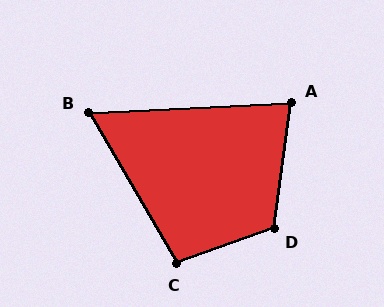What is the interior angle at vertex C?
Approximately 100 degrees (obtuse).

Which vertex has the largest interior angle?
D, at approximately 117 degrees.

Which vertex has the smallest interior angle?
B, at approximately 63 degrees.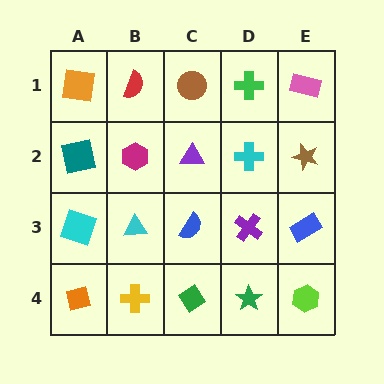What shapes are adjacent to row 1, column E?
A brown star (row 2, column E), a green cross (row 1, column D).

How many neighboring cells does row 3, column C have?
4.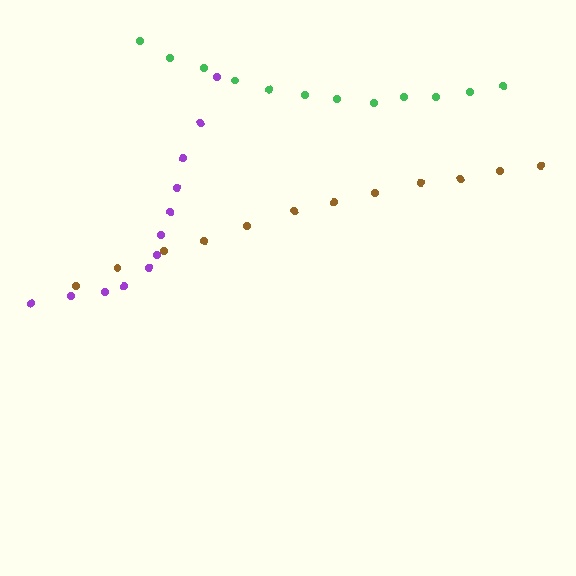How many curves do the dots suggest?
There are 3 distinct paths.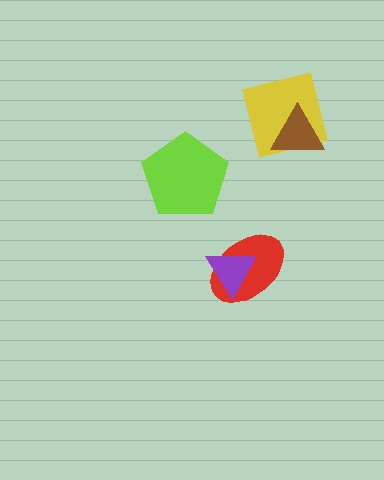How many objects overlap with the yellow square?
1 object overlaps with the yellow square.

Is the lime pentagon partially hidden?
No, no other shape covers it.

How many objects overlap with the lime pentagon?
0 objects overlap with the lime pentagon.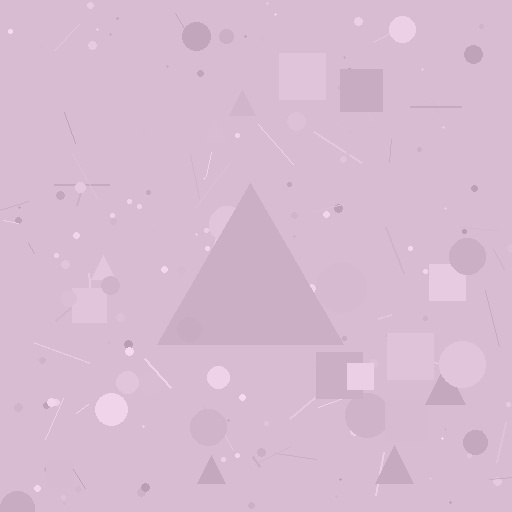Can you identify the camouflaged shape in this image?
The camouflaged shape is a triangle.